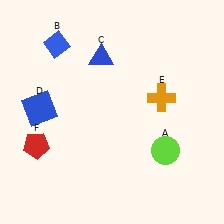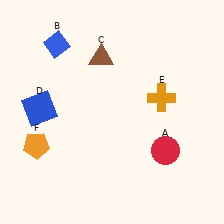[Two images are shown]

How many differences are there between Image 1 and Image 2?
There are 3 differences between the two images.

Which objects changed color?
A changed from lime to red. C changed from blue to brown. F changed from red to orange.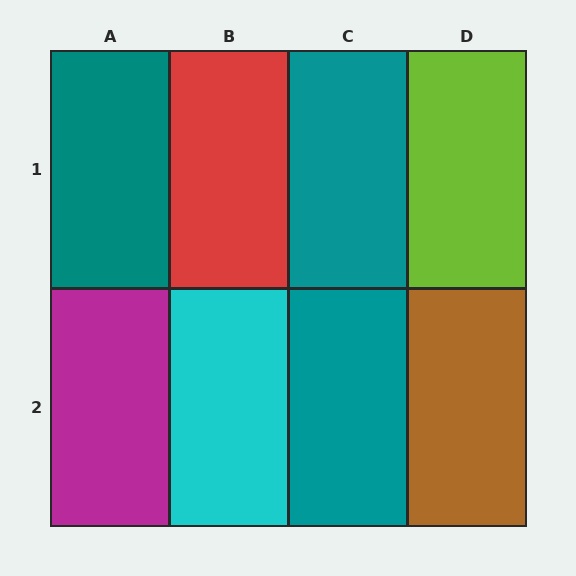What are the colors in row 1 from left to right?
Teal, red, teal, lime.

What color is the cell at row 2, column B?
Cyan.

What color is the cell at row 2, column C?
Teal.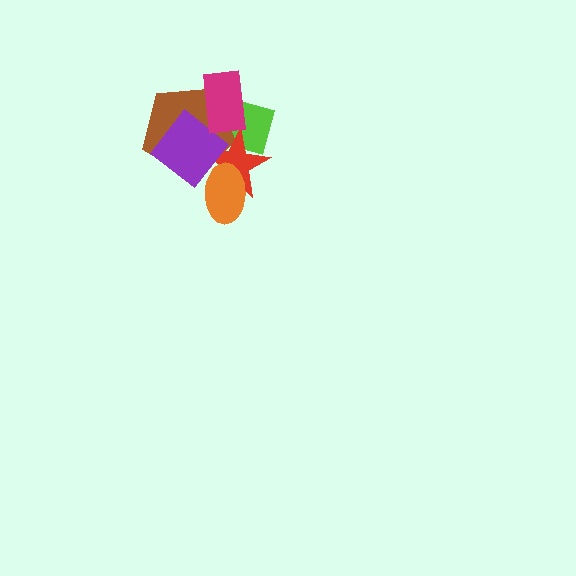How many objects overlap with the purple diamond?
2 objects overlap with the purple diamond.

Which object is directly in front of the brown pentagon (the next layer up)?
The red star is directly in front of the brown pentagon.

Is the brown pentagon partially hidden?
Yes, it is partially covered by another shape.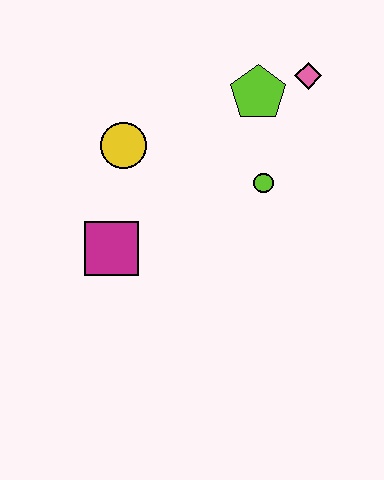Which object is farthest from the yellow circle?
The pink diamond is farthest from the yellow circle.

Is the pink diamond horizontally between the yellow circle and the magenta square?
No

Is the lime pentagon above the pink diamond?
No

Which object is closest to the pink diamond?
The lime pentagon is closest to the pink diamond.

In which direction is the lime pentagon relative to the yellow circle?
The lime pentagon is to the right of the yellow circle.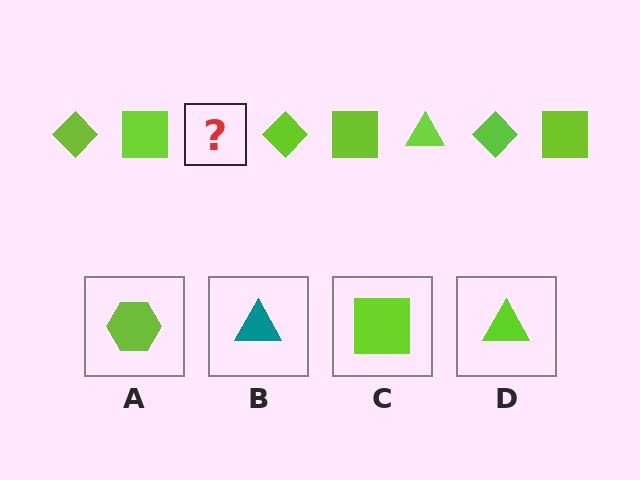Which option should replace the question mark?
Option D.